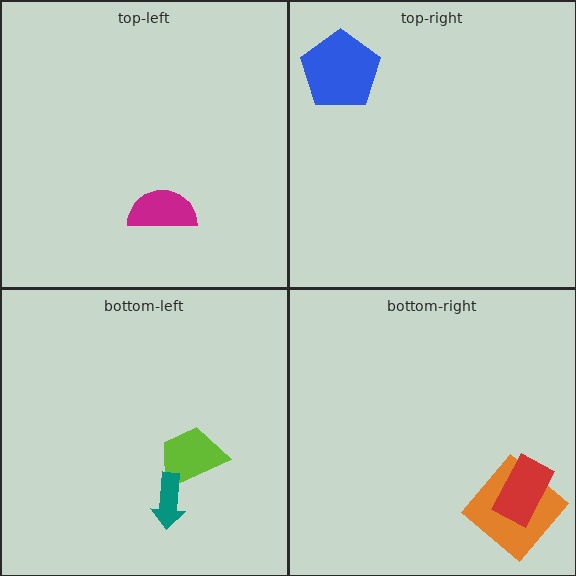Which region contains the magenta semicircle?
The top-left region.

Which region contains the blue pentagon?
The top-right region.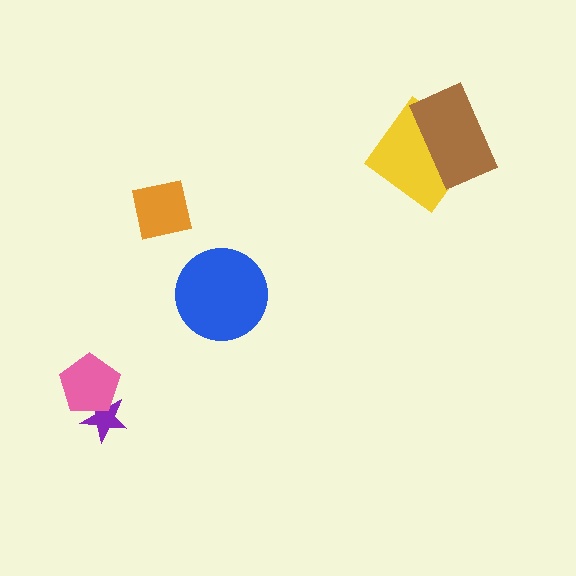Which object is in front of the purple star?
The pink pentagon is in front of the purple star.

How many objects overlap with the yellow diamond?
1 object overlaps with the yellow diamond.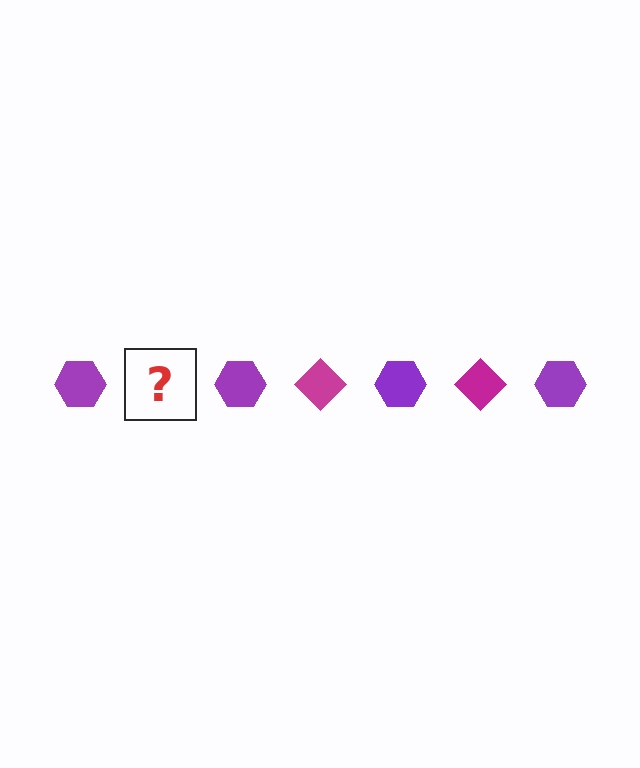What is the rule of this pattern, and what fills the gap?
The rule is that the pattern alternates between purple hexagon and magenta diamond. The gap should be filled with a magenta diamond.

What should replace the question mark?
The question mark should be replaced with a magenta diamond.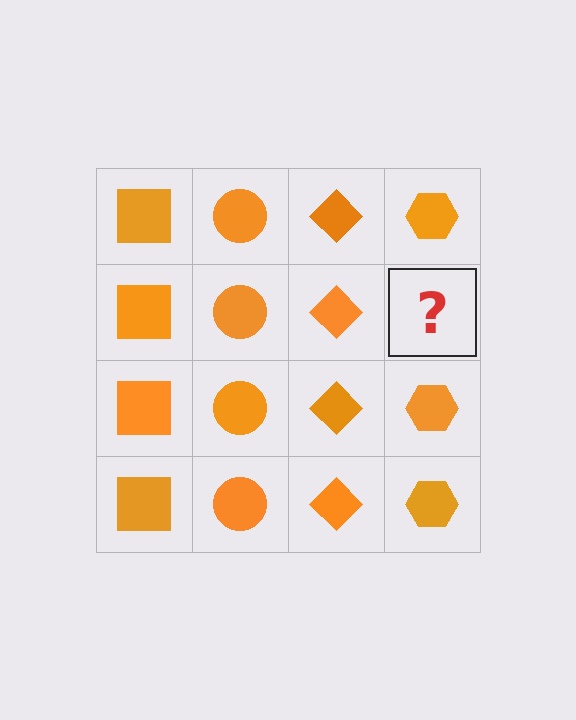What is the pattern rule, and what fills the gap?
The rule is that each column has a consistent shape. The gap should be filled with an orange hexagon.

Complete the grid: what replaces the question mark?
The question mark should be replaced with an orange hexagon.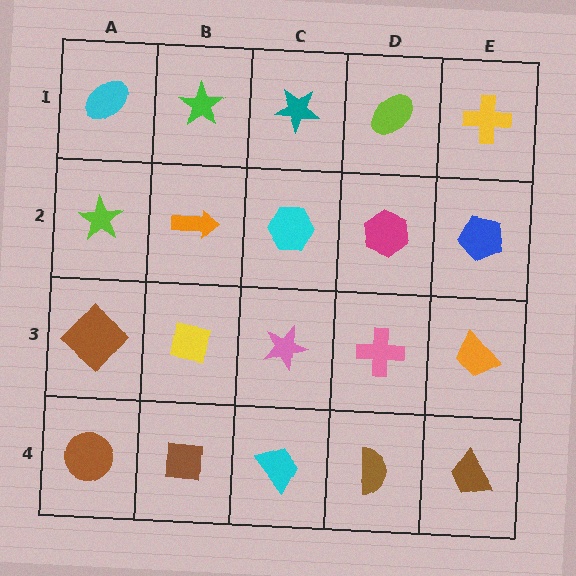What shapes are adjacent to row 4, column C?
A pink star (row 3, column C), a brown square (row 4, column B), a brown semicircle (row 4, column D).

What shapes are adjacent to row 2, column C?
A teal star (row 1, column C), a pink star (row 3, column C), an orange arrow (row 2, column B), a magenta hexagon (row 2, column D).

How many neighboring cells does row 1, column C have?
3.